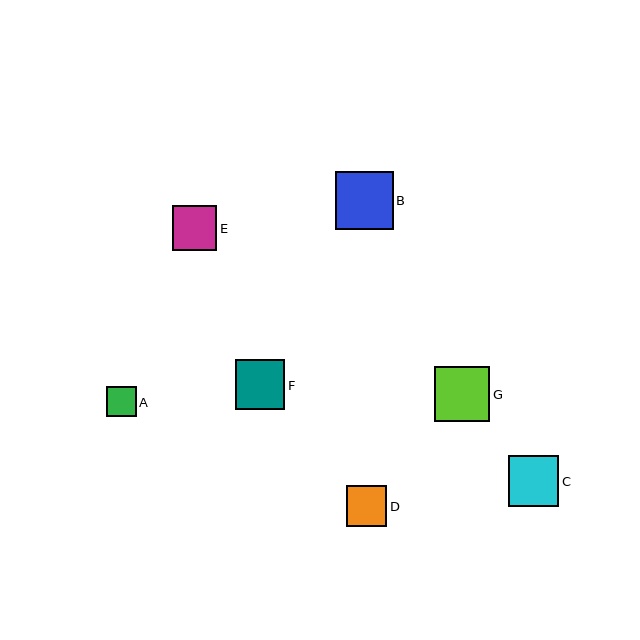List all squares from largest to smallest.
From largest to smallest: B, G, C, F, E, D, A.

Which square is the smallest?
Square A is the smallest with a size of approximately 30 pixels.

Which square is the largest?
Square B is the largest with a size of approximately 58 pixels.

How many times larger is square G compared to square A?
Square G is approximately 1.9 times the size of square A.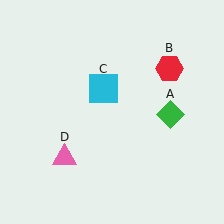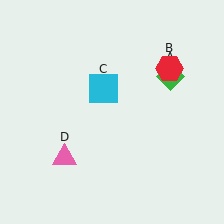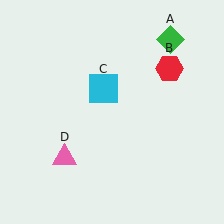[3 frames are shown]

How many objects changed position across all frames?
1 object changed position: green diamond (object A).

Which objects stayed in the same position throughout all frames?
Red hexagon (object B) and cyan square (object C) and pink triangle (object D) remained stationary.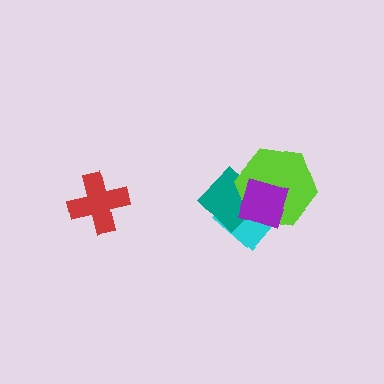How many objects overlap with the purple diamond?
3 objects overlap with the purple diamond.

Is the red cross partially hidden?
No, no other shape covers it.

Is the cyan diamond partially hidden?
Yes, it is partially covered by another shape.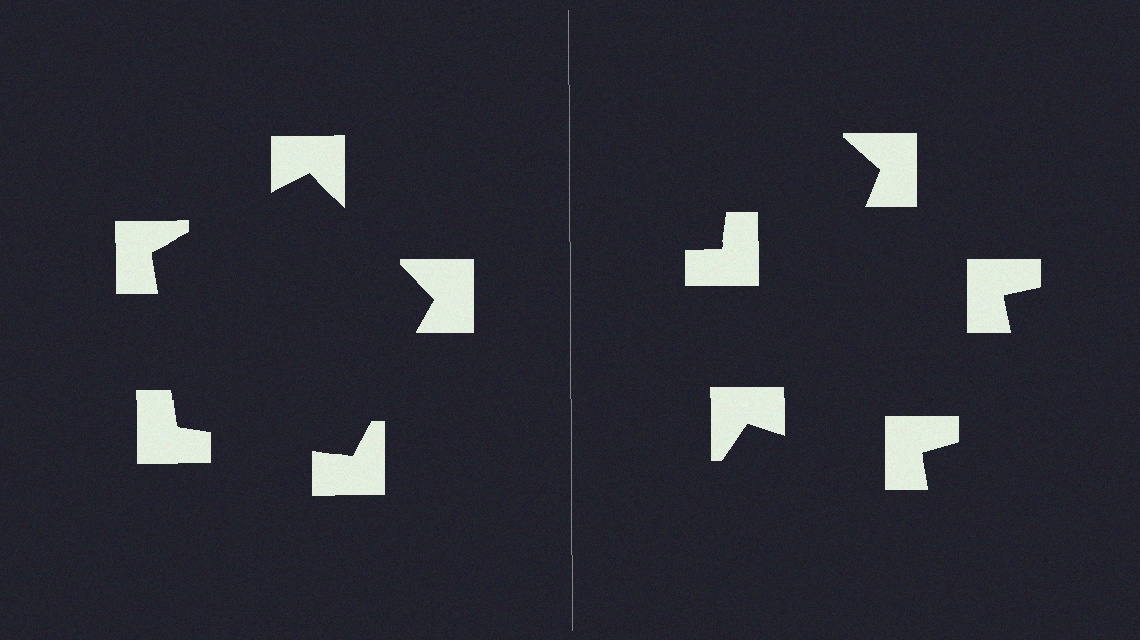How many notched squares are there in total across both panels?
10 — 5 on each side.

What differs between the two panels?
The notched squares are positioned identically on both sides; only the wedge orientations differ. On the left they align to a pentagon; on the right they are misaligned.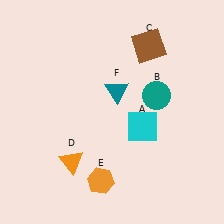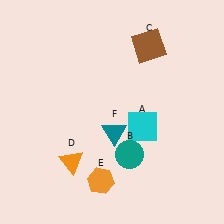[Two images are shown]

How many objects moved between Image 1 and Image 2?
2 objects moved between the two images.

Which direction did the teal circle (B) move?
The teal circle (B) moved down.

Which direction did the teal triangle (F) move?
The teal triangle (F) moved down.